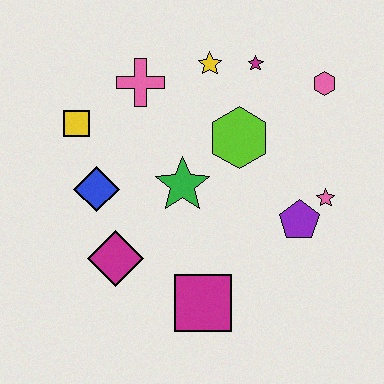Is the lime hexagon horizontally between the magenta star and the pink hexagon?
No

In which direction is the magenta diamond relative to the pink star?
The magenta diamond is to the left of the pink star.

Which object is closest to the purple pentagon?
The pink star is closest to the purple pentagon.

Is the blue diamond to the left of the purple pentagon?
Yes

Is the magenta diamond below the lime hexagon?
Yes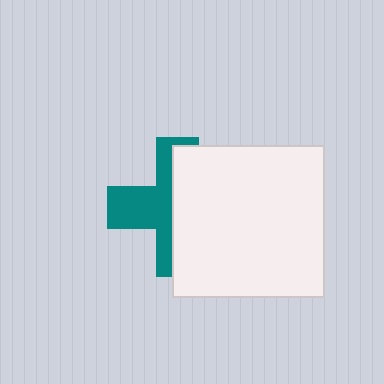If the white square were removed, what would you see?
You would see the complete teal cross.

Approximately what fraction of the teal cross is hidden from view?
Roughly 56% of the teal cross is hidden behind the white square.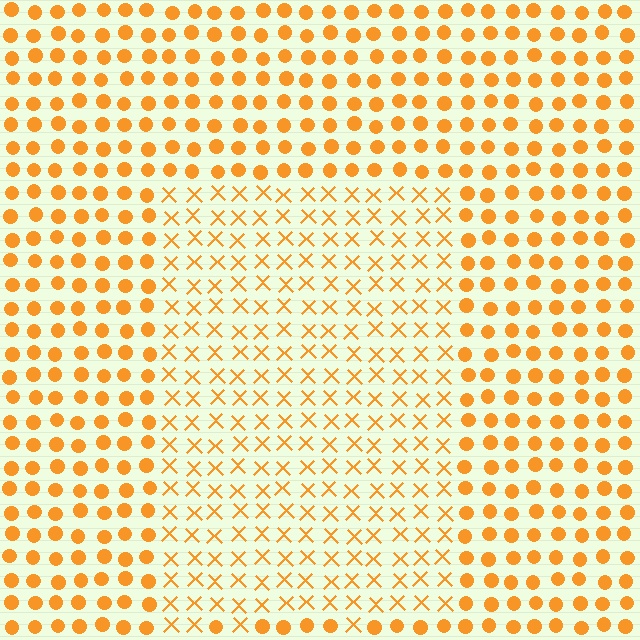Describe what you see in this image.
The image is filled with small orange elements arranged in a uniform grid. A rectangle-shaped region contains X marks, while the surrounding area contains circles. The boundary is defined purely by the change in element shape.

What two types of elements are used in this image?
The image uses X marks inside the rectangle region and circles outside it.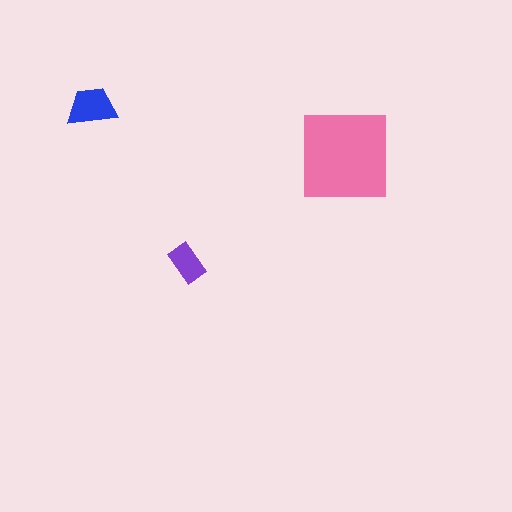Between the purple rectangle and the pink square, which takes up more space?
The pink square.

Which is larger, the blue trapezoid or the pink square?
The pink square.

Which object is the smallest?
The purple rectangle.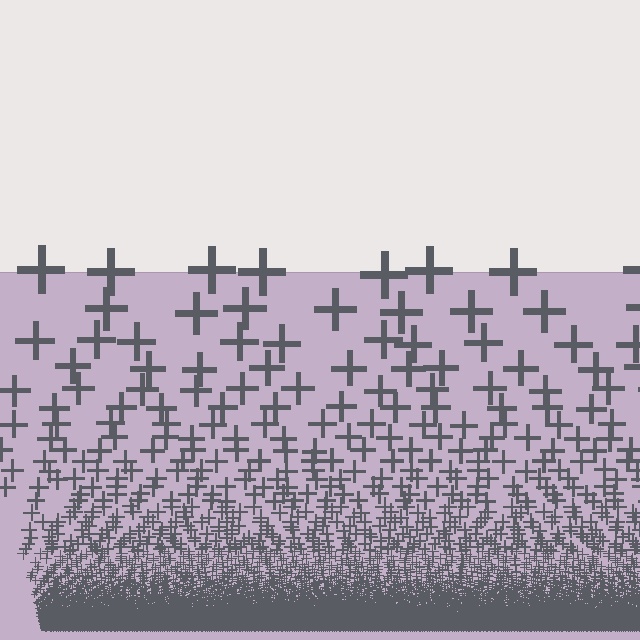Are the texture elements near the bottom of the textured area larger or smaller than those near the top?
Smaller. The gradient is inverted — elements near the bottom are smaller and denser.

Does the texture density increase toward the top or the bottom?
Density increases toward the bottom.